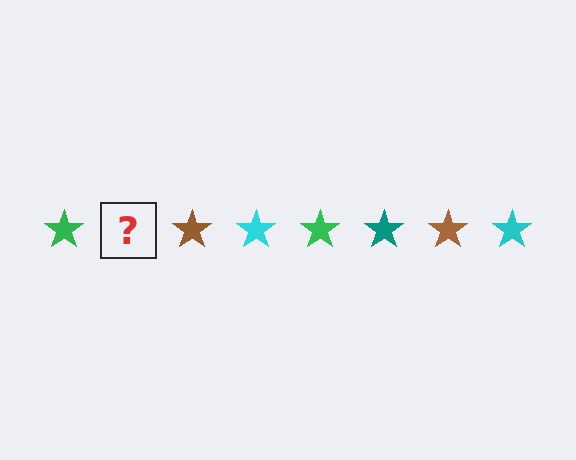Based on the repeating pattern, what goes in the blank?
The blank should be a teal star.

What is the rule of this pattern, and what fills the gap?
The rule is that the pattern cycles through green, teal, brown, cyan stars. The gap should be filled with a teal star.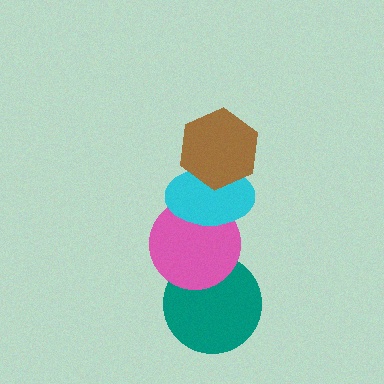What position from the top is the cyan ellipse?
The cyan ellipse is 2nd from the top.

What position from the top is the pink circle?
The pink circle is 3rd from the top.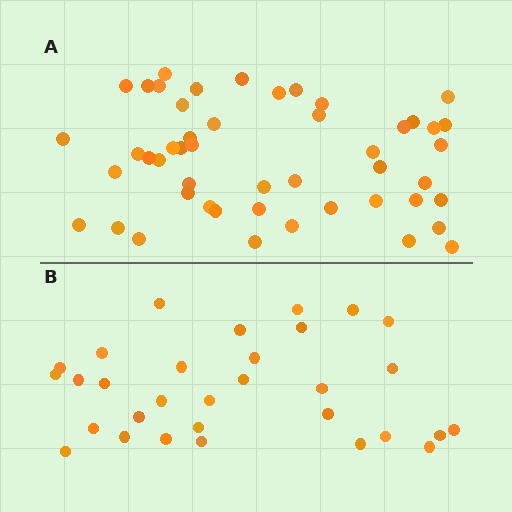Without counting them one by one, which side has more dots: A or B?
Region A (the top region) has more dots.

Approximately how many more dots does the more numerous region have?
Region A has approximately 20 more dots than region B.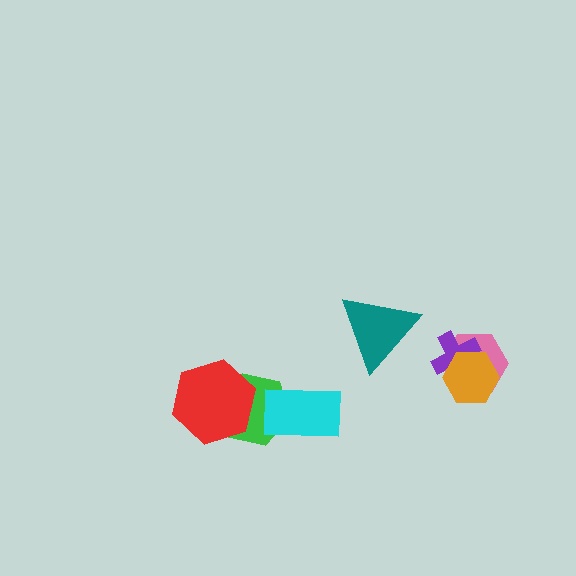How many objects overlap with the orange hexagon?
2 objects overlap with the orange hexagon.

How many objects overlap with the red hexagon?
1 object overlaps with the red hexagon.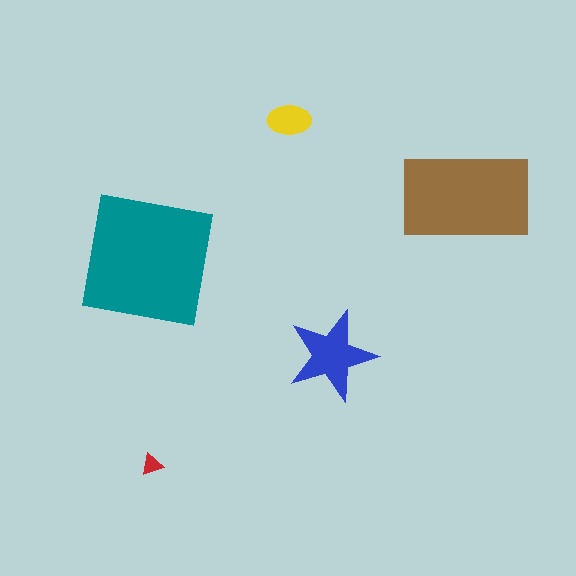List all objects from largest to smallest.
The teal square, the brown rectangle, the blue star, the yellow ellipse, the red triangle.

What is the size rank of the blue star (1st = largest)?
3rd.